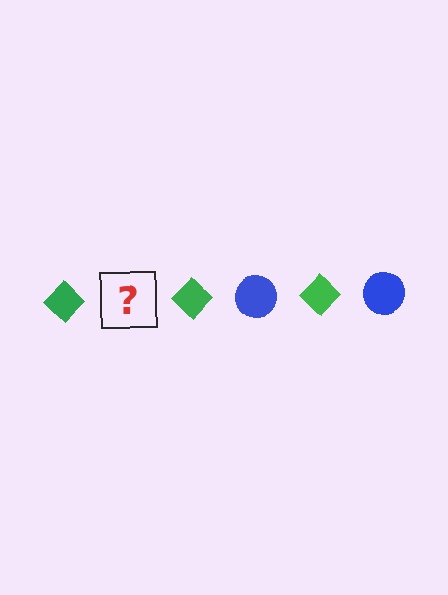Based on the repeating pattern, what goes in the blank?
The blank should be a blue circle.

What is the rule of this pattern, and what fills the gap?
The rule is that the pattern alternates between green diamond and blue circle. The gap should be filled with a blue circle.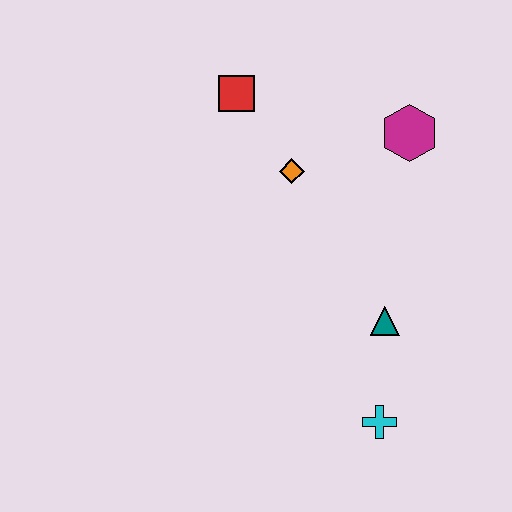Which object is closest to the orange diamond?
The red square is closest to the orange diamond.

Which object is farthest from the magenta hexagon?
The cyan cross is farthest from the magenta hexagon.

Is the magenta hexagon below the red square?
Yes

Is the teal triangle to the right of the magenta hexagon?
No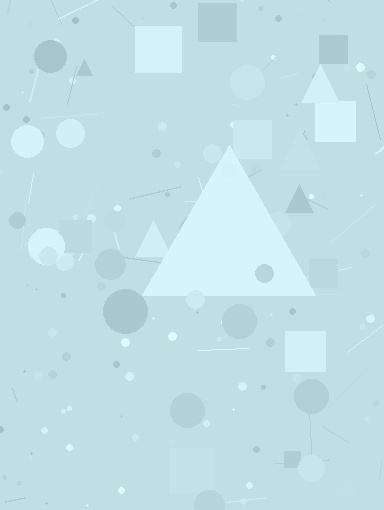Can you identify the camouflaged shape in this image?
The camouflaged shape is a triangle.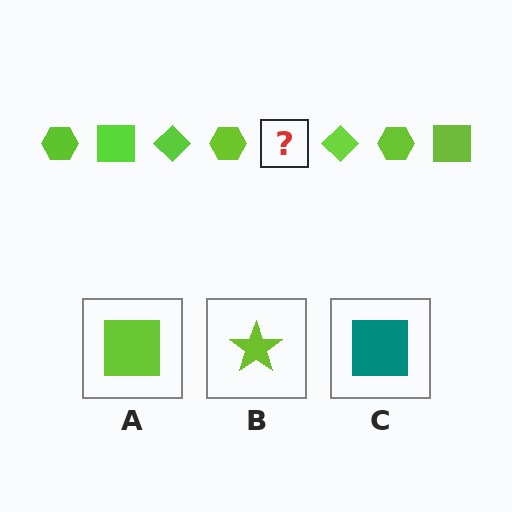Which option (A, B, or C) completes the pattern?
A.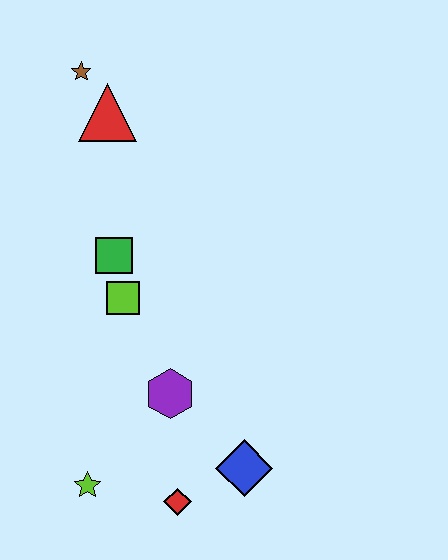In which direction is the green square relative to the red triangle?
The green square is below the red triangle.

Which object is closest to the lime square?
The green square is closest to the lime square.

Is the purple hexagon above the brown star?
No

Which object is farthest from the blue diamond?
The brown star is farthest from the blue diamond.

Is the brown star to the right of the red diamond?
No